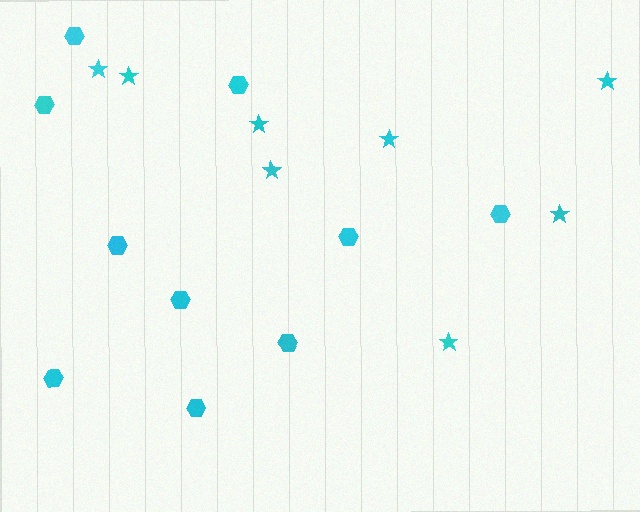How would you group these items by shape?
There are 2 groups: one group of stars (8) and one group of hexagons (10).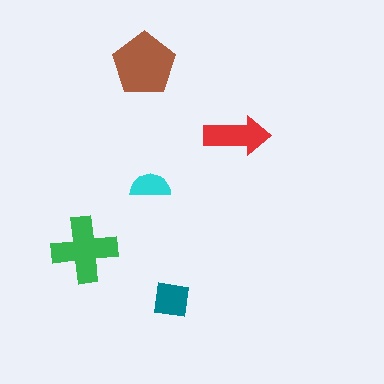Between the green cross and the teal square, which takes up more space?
The green cross.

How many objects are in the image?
There are 5 objects in the image.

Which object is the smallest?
The cyan semicircle.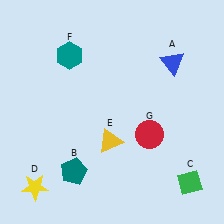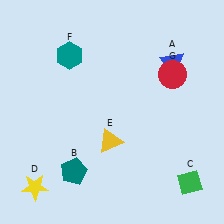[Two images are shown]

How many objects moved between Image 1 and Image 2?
1 object moved between the two images.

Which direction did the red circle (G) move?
The red circle (G) moved up.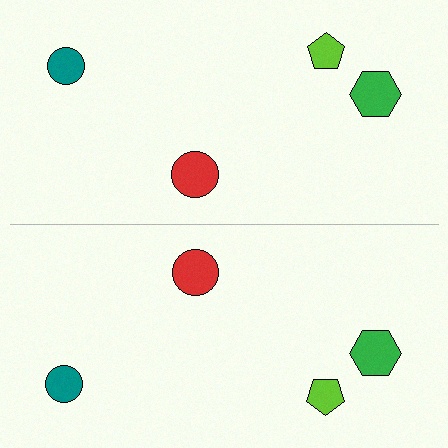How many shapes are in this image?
There are 8 shapes in this image.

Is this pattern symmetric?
Yes, this pattern has bilateral (reflection) symmetry.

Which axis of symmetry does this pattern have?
The pattern has a horizontal axis of symmetry running through the center of the image.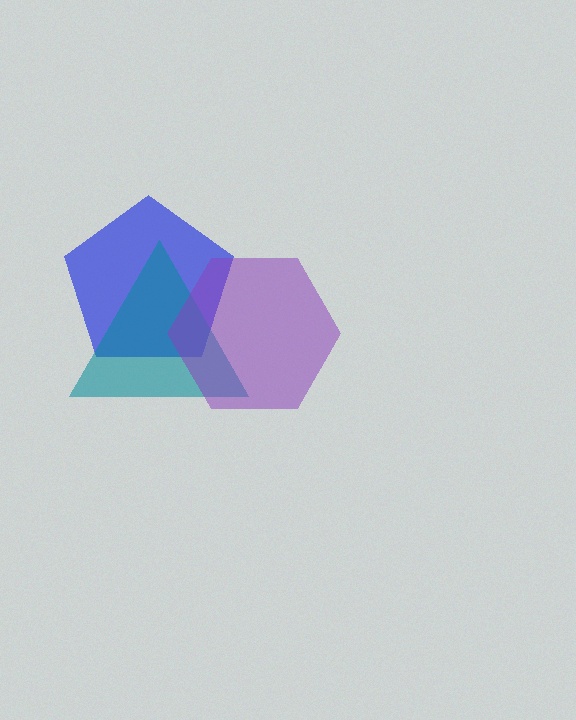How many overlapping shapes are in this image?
There are 3 overlapping shapes in the image.